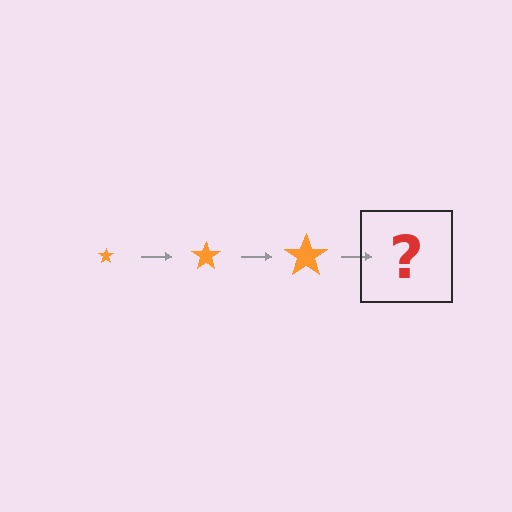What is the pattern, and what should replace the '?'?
The pattern is that the star gets progressively larger each step. The '?' should be an orange star, larger than the previous one.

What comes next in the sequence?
The next element should be an orange star, larger than the previous one.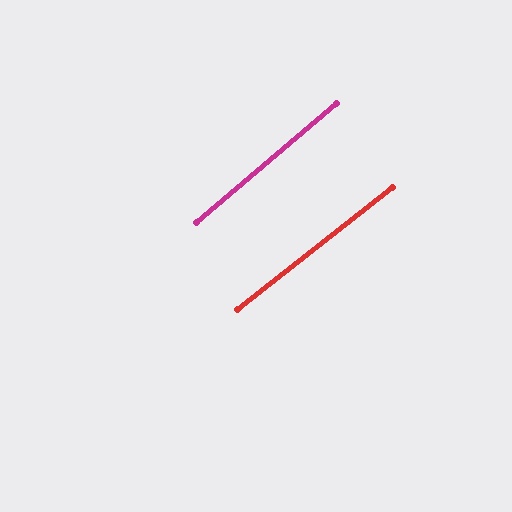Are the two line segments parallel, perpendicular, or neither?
Parallel — their directions differ by only 1.9°.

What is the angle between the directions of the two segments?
Approximately 2 degrees.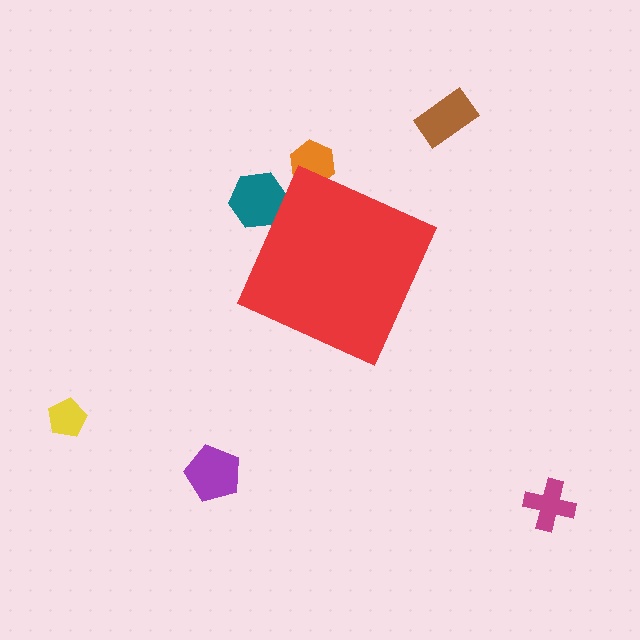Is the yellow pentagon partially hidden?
No, the yellow pentagon is fully visible.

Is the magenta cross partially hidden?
No, the magenta cross is fully visible.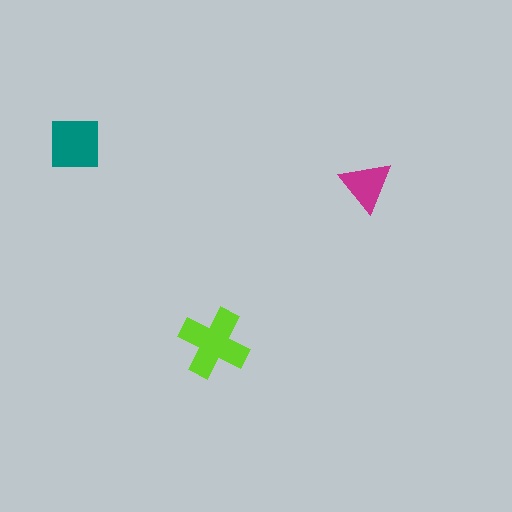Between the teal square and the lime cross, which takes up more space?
The lime cross.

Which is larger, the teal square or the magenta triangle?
The teal square.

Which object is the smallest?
The magenta triangle.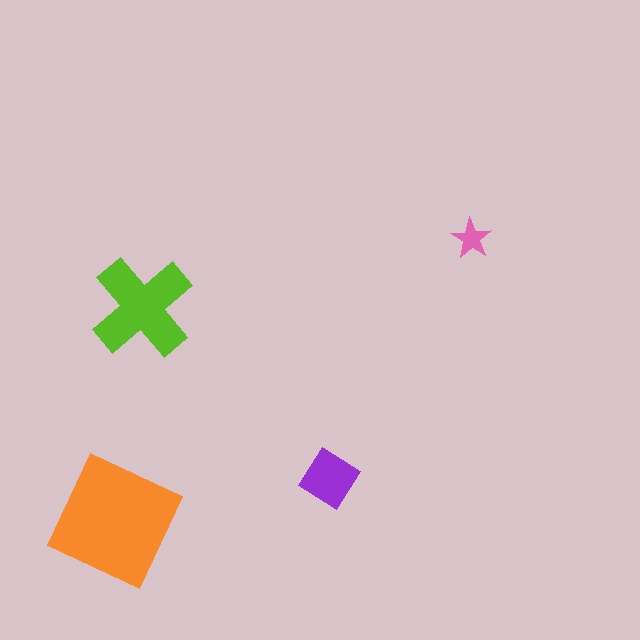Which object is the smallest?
The pink star.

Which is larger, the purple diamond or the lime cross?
The lime cross.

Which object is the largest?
The orange square.